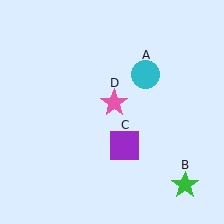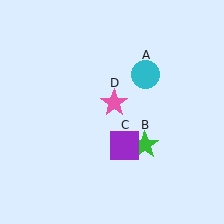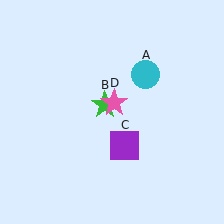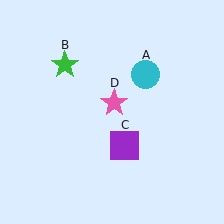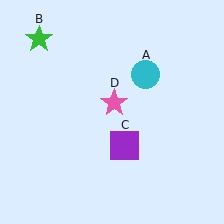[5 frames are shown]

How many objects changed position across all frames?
1 object changed position: green star (object B).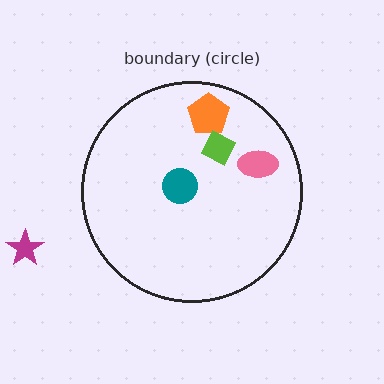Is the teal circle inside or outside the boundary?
Inside.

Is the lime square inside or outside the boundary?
Inside.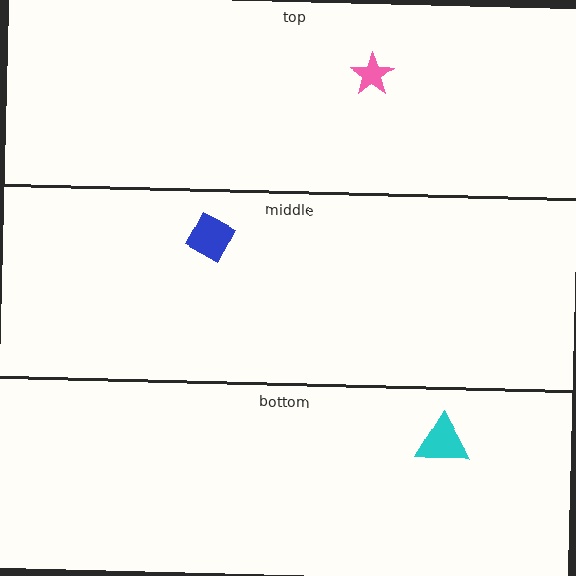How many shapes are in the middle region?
1.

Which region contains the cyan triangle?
The bottom region.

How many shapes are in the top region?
1.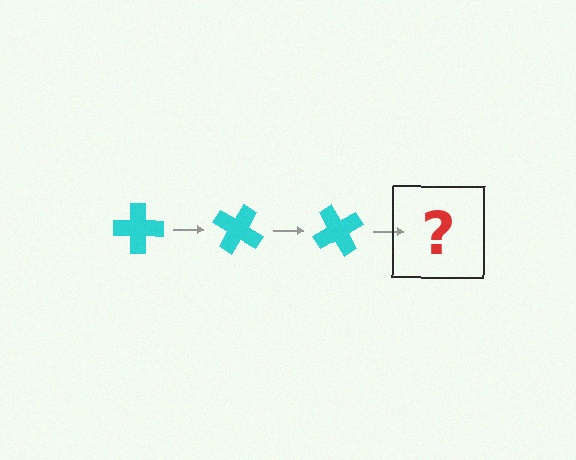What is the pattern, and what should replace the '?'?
The pattern is that the cross rotates 30 degrees each step. The '?' should be a cyan cross rotated 90 degrees.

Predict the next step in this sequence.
The next step is a cyan cross rotated 90 degrees.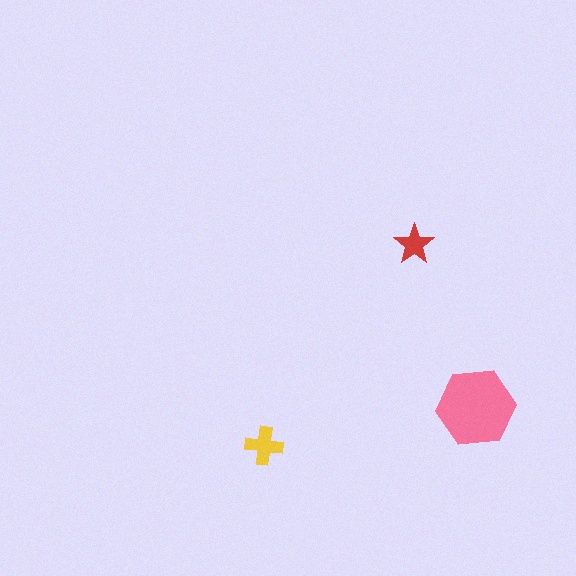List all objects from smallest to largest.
The red star, the yellow cross, the pink hexagon.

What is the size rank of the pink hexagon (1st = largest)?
1st.